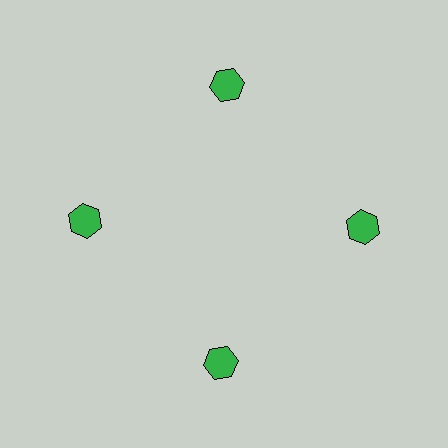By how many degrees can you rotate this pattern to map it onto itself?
The pattern maps onto itself every 90 degrees of rotation.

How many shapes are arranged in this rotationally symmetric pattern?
There are 4 shapes, arranged in 4 groups of 1.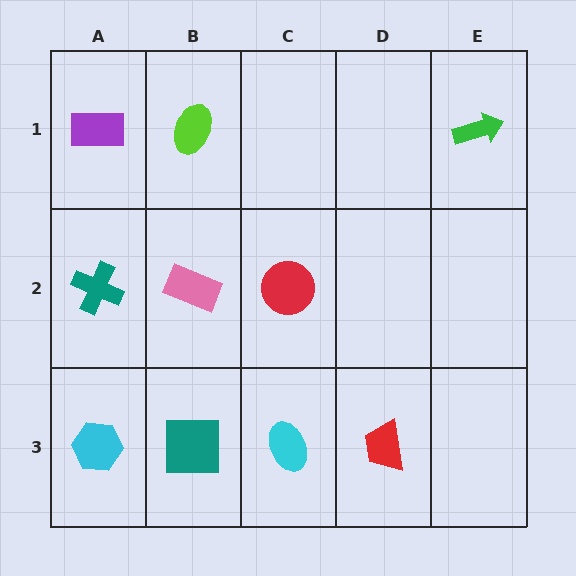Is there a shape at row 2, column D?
No, that cell is empty.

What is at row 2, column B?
A pink rectangle.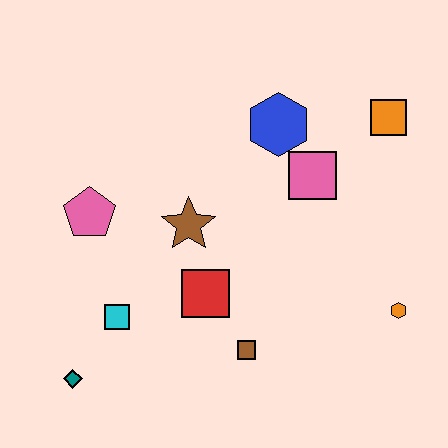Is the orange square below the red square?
No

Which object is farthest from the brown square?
The orange square is farthest from the brown square.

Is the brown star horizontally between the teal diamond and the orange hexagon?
Yes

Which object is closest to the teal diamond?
The cyan square is closest to the teal diamond.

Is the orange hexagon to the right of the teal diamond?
Yes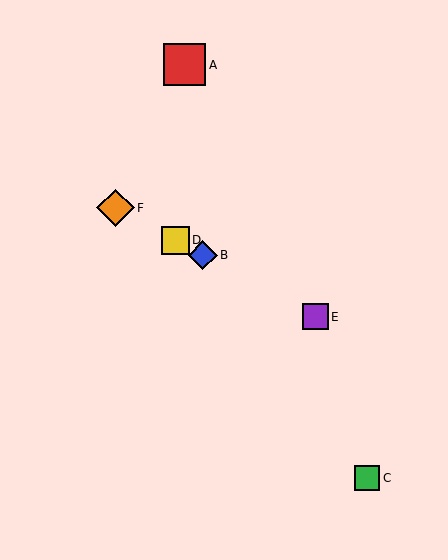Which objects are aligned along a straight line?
Objects B, D, E, F are aligned along a straight line.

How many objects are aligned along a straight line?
4 objects (B, D, E, F) are aligned along a straight line.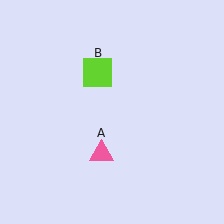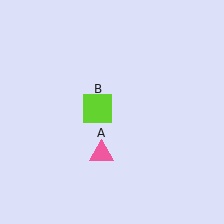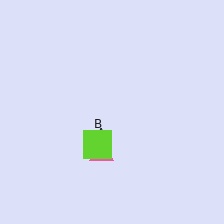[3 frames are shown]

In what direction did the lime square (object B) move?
The lime square (object B) moved down.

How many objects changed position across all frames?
1 object changed position: lime square (object B).